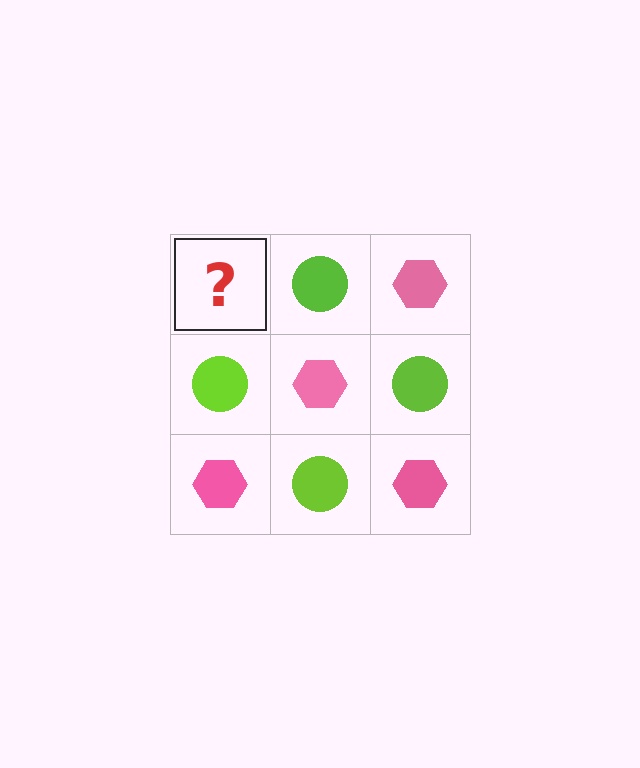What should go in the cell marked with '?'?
The missing cell should contain a pink hexagon.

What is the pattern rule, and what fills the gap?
The rule is that it alternates pink hexagon and lime circle in a checkerboard pattern. The gap should be filled with a pink hexagon.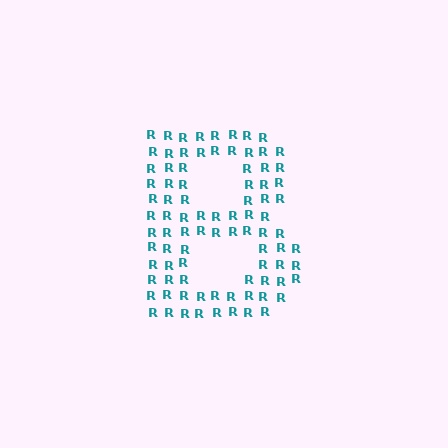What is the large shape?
The large shape is the letter B.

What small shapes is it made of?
It is made of small letter R's.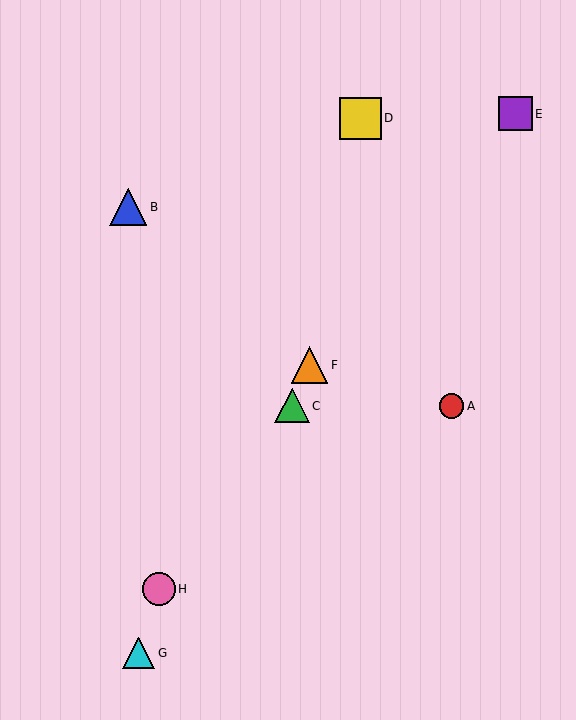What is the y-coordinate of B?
Object B is at y≈207.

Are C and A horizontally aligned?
Yes, both are at y≈406.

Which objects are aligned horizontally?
Objects A, C are aligned horizontally.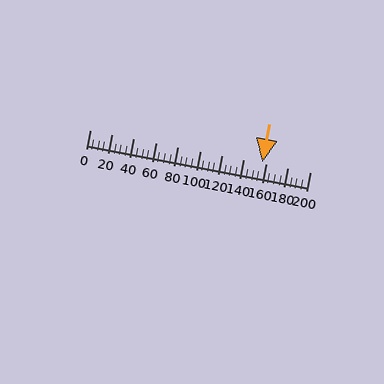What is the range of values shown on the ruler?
The ruler shows values from 0 to 200.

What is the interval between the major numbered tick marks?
The major tick marks are spaced 20 units apart.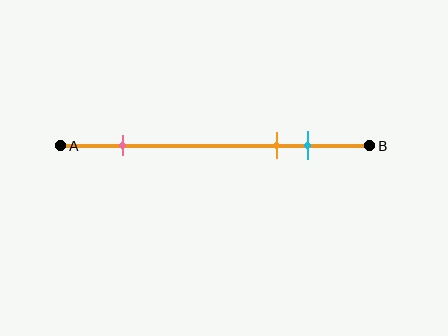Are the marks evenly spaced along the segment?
No, the marks are not evenly spaced.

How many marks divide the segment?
There are 3 marks dividing the segment.